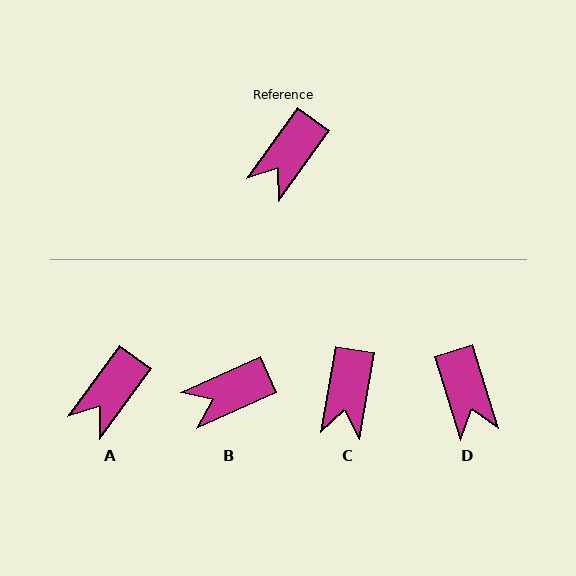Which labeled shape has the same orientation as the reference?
A.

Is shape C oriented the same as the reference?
No, it is off by about 26 degrees.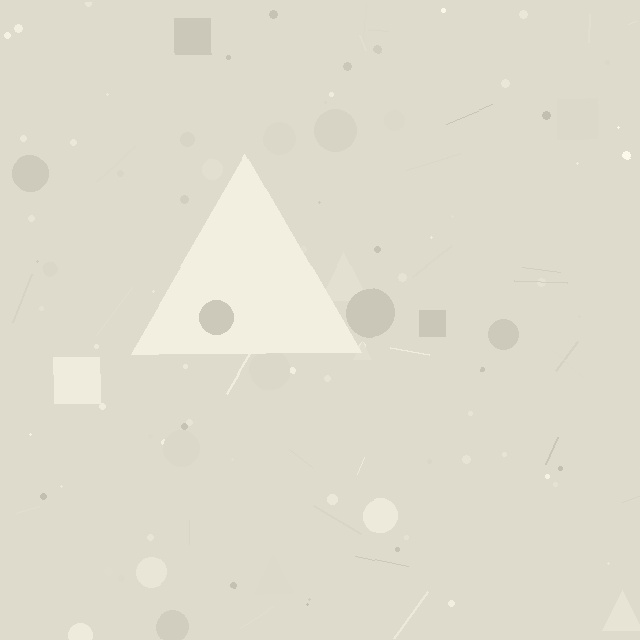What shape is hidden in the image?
A triangle is hidden in the image.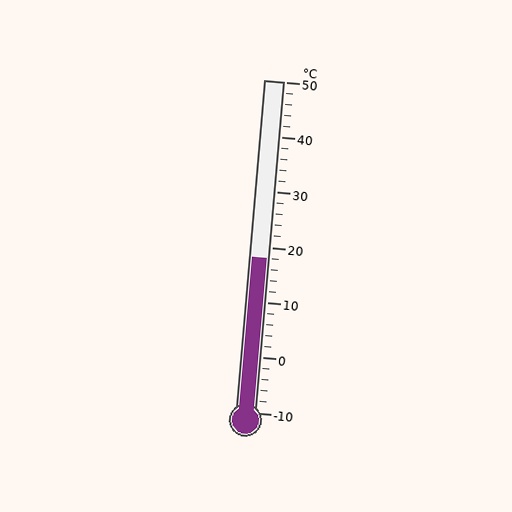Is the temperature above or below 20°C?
The temperature is below 20°C.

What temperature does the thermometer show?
The thermometer shows approximately 18°C.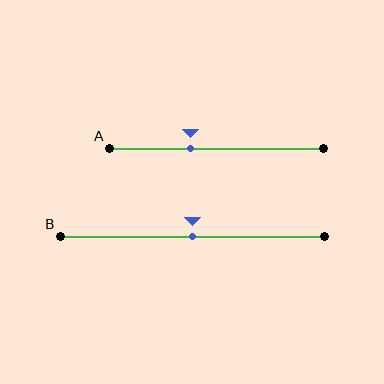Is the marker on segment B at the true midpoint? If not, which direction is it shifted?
Yes, the marker on segment B is at the true midpoint.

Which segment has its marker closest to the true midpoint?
Segment B has its marker closest to the true midpoint.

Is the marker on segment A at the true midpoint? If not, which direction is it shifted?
No, the marker on segment A is shifted to the left by about 12% of the segment length.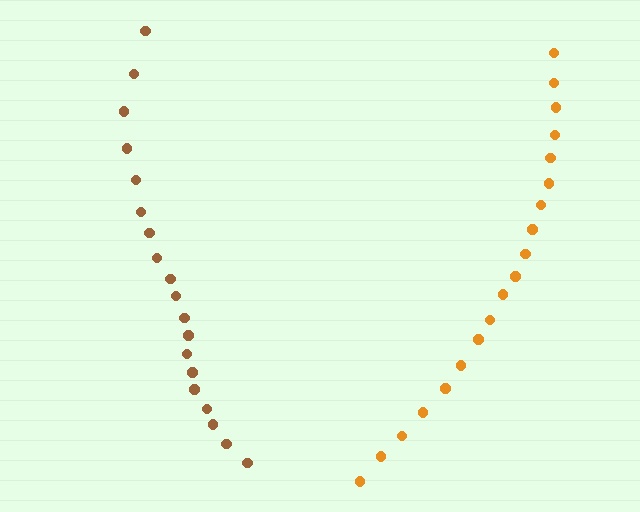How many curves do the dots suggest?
There are 2 distinct paths.